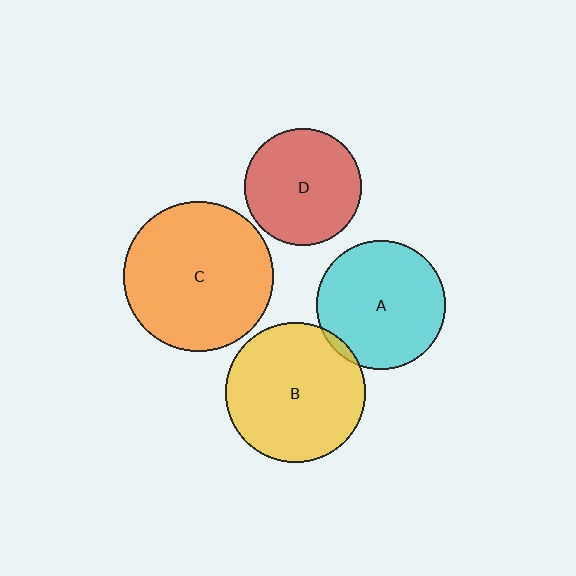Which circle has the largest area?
Circle C (orange).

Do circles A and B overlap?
Yes.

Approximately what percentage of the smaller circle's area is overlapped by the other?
Approximately 5%.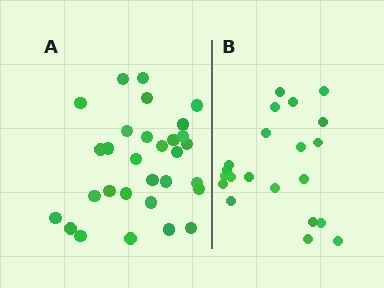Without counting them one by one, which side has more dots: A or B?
Region A (the left region) has more dots.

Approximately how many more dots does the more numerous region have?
Region A has roughly 8 or so more dots than region B.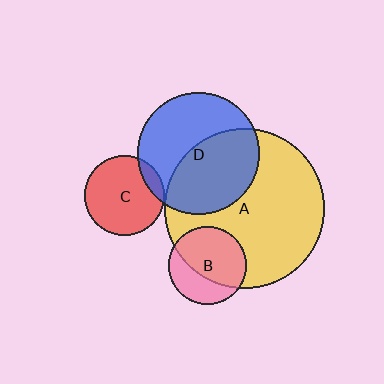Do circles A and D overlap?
Yes.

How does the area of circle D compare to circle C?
Approximately 2.3 times.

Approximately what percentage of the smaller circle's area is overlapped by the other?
Approximately 50%.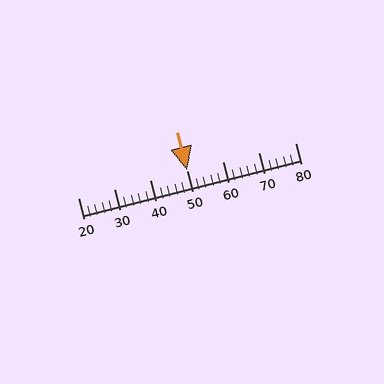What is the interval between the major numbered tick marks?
The major tick marks are spaced 10 units apart.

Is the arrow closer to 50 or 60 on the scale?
The arrow is closer to 50.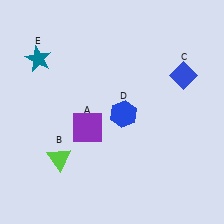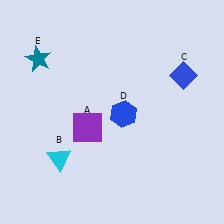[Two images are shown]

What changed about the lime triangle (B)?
In Image 1, B is lime. In Image 2, it changed to cyan.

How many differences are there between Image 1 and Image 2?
There is 1 difference between the two images.